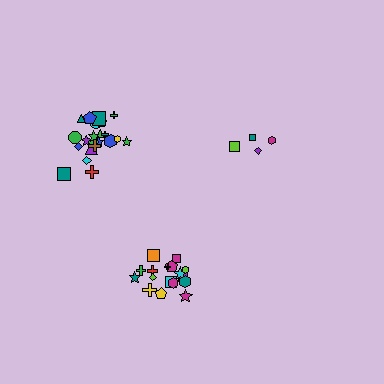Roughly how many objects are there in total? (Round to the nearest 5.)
Roughly 45 objects in total.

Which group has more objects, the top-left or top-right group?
The top-left group.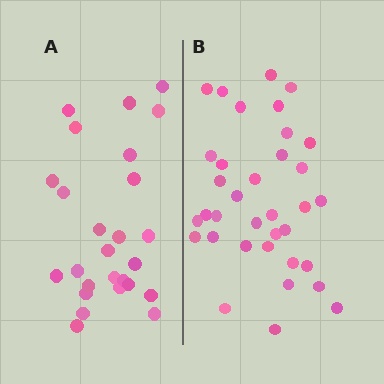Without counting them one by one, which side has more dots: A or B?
Region B (the right region) has more dots.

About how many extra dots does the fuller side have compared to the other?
Region B has roughly 8 or so more dots than region A.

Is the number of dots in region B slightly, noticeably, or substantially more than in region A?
Region B has noticeably more, but not dramatically so. The ratio is roughly 1.3 to 1.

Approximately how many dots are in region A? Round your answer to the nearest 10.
About 30 dots. (The exact count is 26, which rounds to 30.)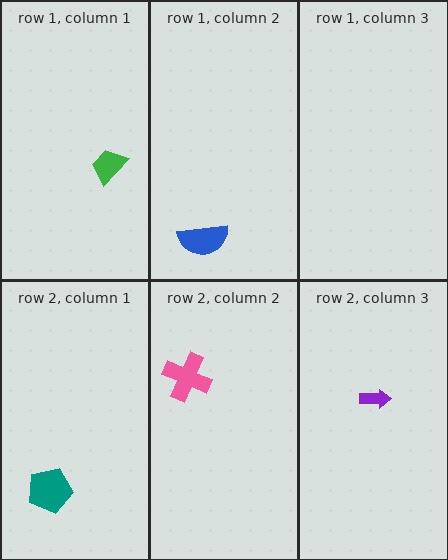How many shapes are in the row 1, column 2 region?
1.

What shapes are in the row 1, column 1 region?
The green trapezoid.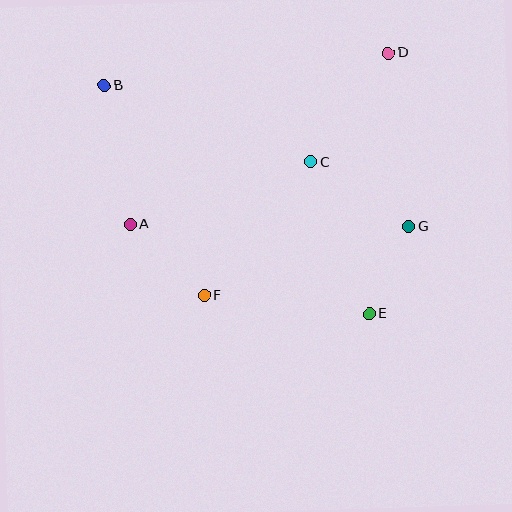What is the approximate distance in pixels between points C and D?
The distance between C and D is approximately 134 pixels.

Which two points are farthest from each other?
Points B and E are farthest from each other.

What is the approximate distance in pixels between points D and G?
The distance between D and G is approximately 174 pixels.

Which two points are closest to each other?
Points E and G are closest to each other.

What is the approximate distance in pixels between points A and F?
The distance between A and F is approximately 102 pixels.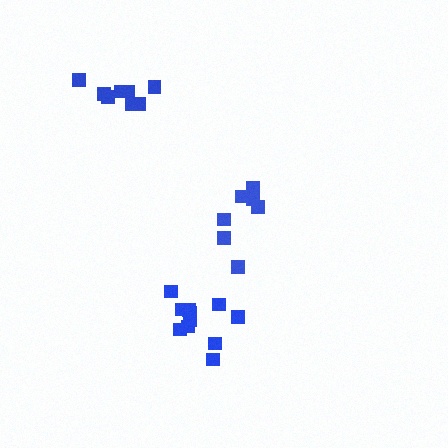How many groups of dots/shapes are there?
There are 3 groups.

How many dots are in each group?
Group 1: 8 dots, Group 2: 11 dots, Group 3: 7 dots (26 total).